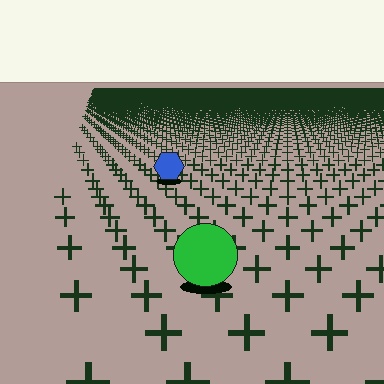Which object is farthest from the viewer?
The blue hexagon is farthest from the viewer. It appears smaller and the ground texture around it is denser.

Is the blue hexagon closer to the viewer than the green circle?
No. The green circle is closer — you can tell from the texture gradient: the ground texture is coarser near it.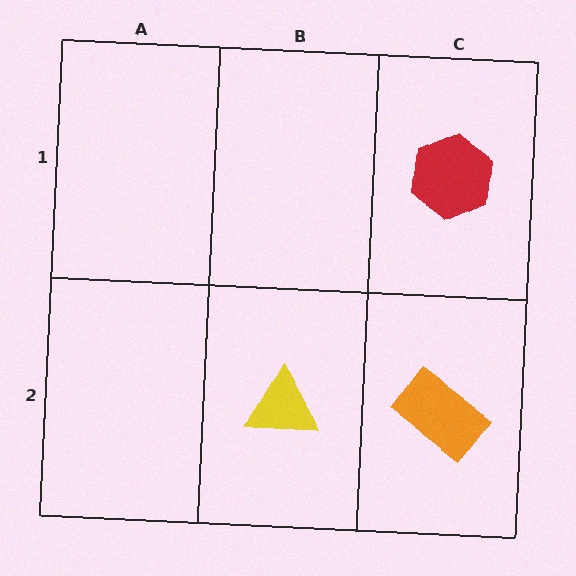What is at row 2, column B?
A yellow triangle.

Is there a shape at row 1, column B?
No, that cell is empty.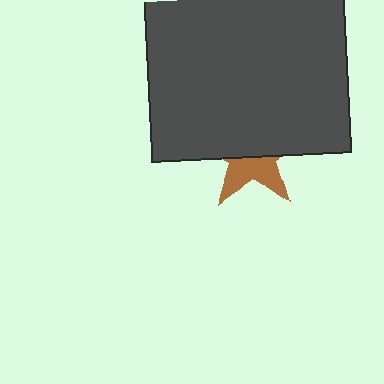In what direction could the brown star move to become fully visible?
The brown star could move down. That would shift it out from behind the dark gray rectangle entirely.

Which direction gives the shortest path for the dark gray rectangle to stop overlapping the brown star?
Moving up gives the shortest separation.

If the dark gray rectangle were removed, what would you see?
You would see the complete brown star.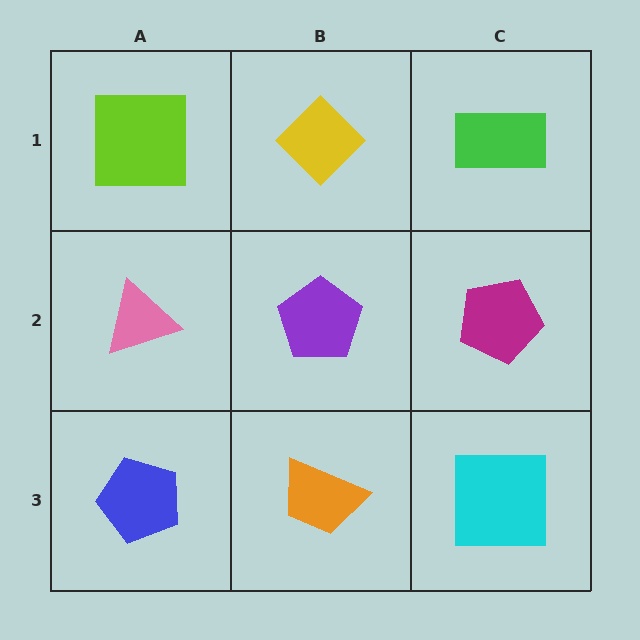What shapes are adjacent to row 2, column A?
A lime square (row 1, column A), a blue pentagon (row 3, column A), a purple pentagon (row 2, column B).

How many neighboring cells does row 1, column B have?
3.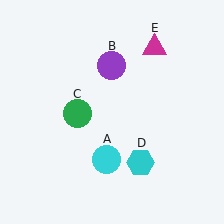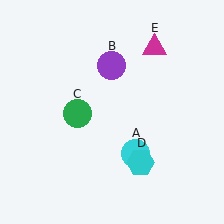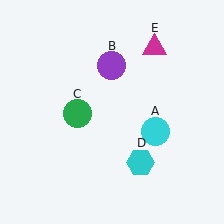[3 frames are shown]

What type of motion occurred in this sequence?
The cyan circle (object A) rotated counterclockwise around the center of the scene.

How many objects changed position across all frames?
1 object changed position: cyan circle (object A).